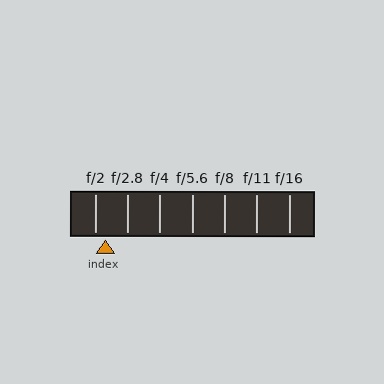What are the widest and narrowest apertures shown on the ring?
The widest aperture shown is f/2 and the narrowest is f/16.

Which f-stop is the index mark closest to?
The index mark is closest to f/2.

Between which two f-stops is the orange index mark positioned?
The index mark is between f/2 and f/2.8.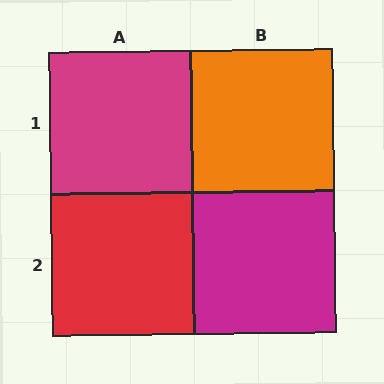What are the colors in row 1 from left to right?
Magenta, orange.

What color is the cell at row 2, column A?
Red.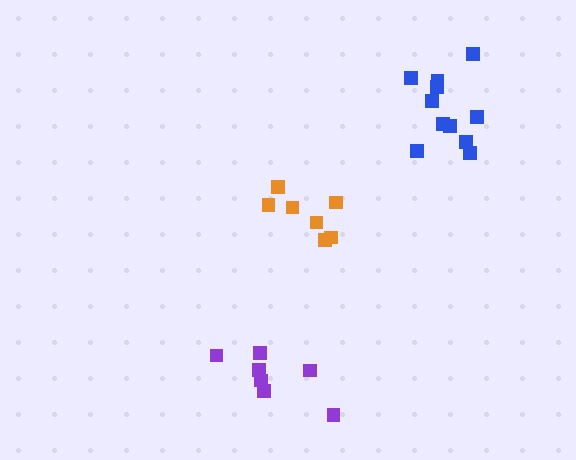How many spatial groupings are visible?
There are 3 spatial groupings.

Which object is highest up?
The blue cluster is topmost.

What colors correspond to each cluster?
The clusters are colored: orange, purple, blue.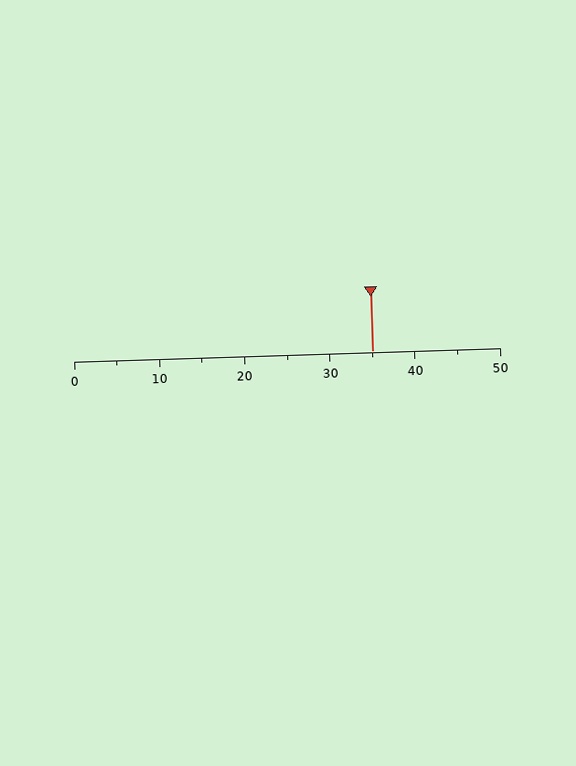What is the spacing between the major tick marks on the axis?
The major ticks are spaced 10 apart.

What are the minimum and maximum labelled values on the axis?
The axis runs from 0 to 50.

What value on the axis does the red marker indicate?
The marker indicates approximately 35.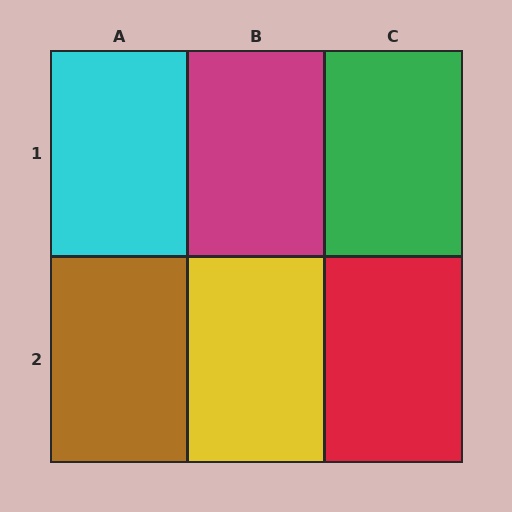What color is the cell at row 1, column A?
Cyan.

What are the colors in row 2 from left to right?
Brown, yellow, red.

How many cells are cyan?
1 cell is cyan.